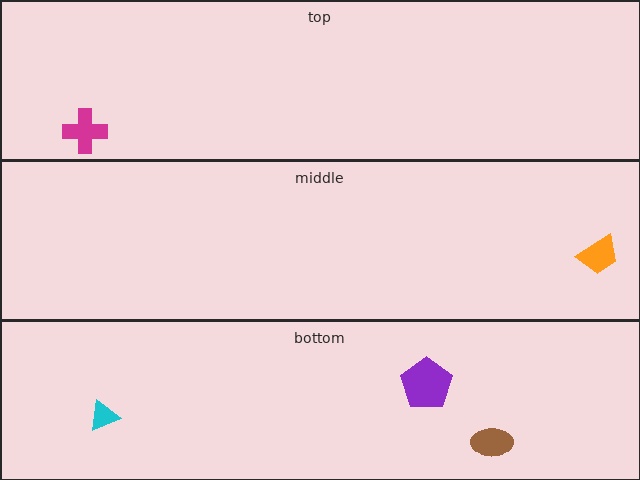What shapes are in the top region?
The magenta cross.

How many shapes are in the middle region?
1.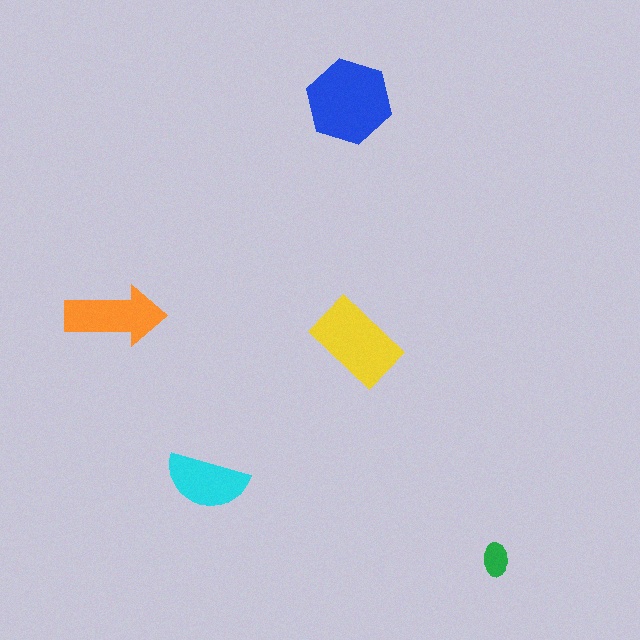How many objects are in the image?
There are 5 objects in the image.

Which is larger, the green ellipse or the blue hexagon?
The blue hexagon.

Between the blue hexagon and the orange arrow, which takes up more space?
The blue hexagon.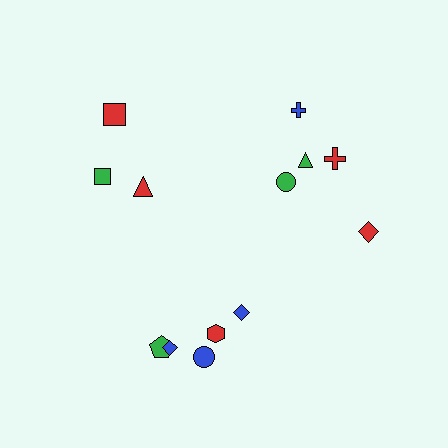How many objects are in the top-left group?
There are 3 objects.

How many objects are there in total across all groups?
There are 13 objects.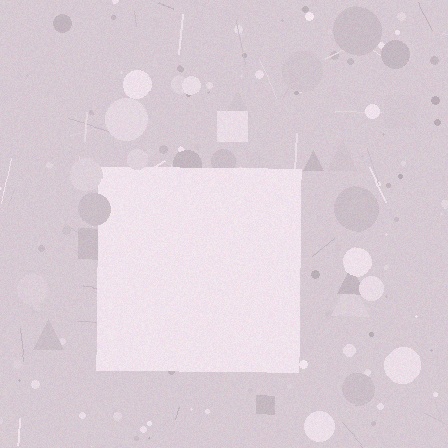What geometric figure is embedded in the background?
A square is embedded in the background.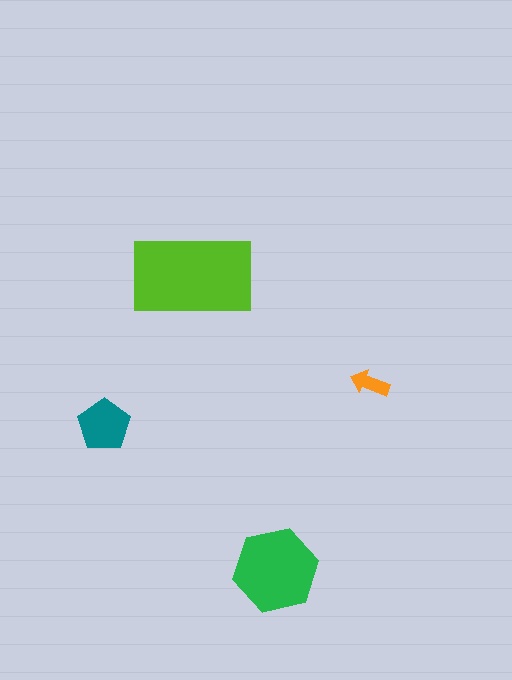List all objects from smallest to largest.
The orange arrow, the teal pentagon, the green hexagon, the lime rectangle.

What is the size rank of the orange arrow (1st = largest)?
4th.